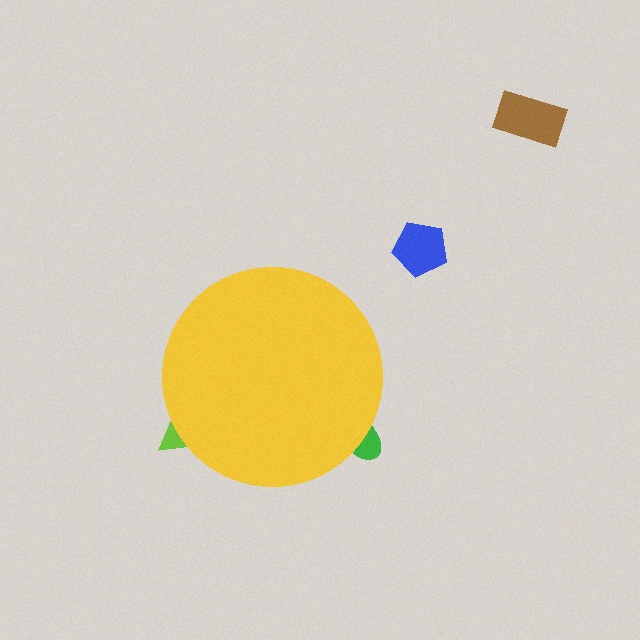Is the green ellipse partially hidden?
Yes, the green ellipse is partially hidden behind the yellow circle.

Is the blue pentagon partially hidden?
No, the blue pentagon is fully visible.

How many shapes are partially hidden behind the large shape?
2 shapes are partially hidden.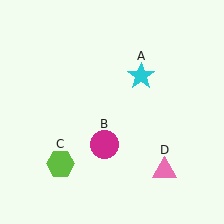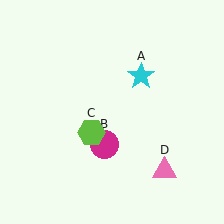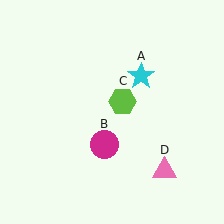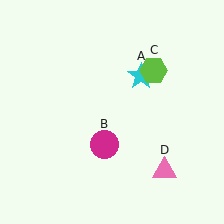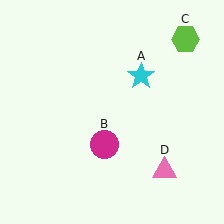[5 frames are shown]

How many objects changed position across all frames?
1 object changed position: lime hexagon (object C).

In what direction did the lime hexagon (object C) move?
The lime hexagon (object C) moved up and to the right.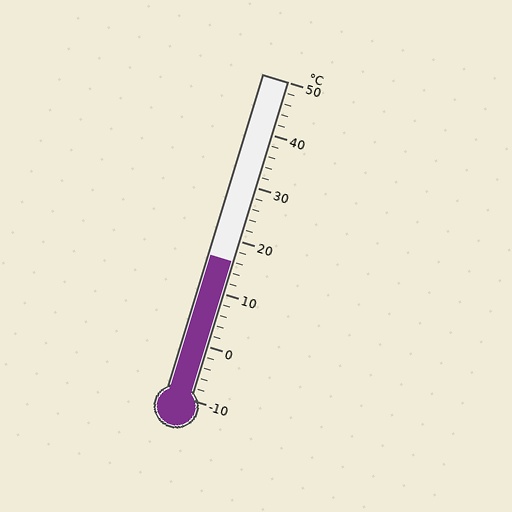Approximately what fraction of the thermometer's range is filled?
The thermometer is filled to approximately 45% of its range.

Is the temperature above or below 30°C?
The temperature is below 30°C.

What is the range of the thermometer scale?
The thermometer scale ranges from -10°C to 50°C.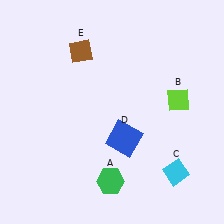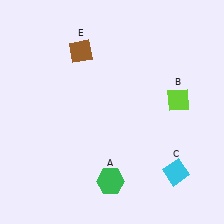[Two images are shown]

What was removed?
The blue square (D) was removed in Image 2.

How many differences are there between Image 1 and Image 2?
There is 1 difference between the two images.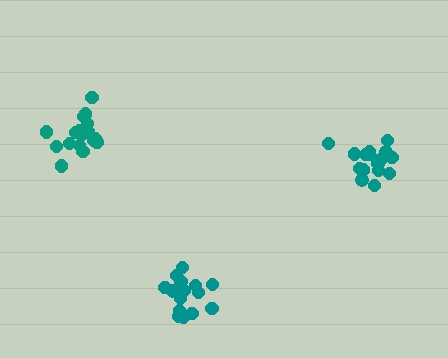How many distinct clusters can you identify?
There are 3 distinct clusters.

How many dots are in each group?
Group 1: 18 dots, Group 2: 17 dots, Group 3: 15 dots (50 total).